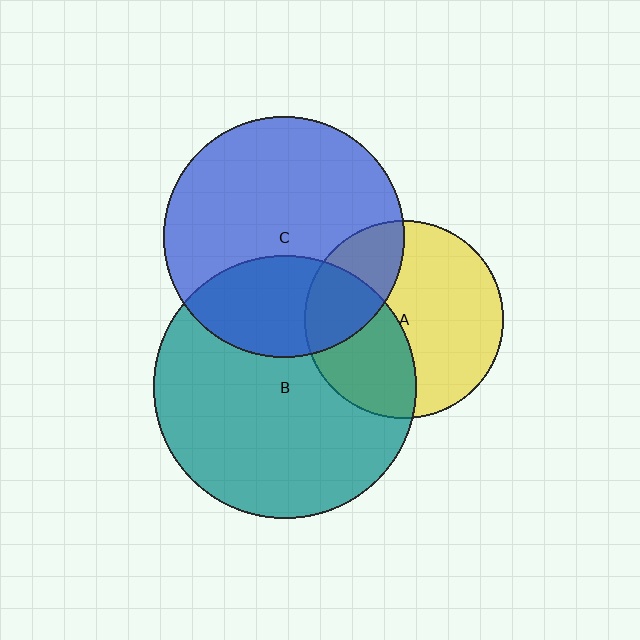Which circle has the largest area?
Circle B (teal).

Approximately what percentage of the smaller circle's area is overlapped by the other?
Approximately 30%.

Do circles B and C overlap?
Yes.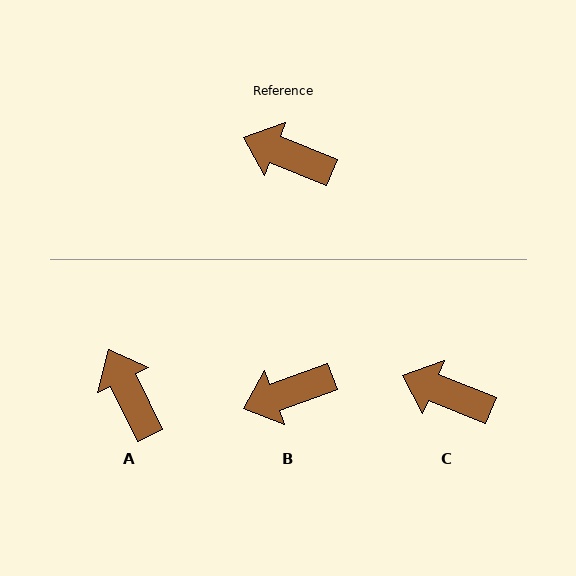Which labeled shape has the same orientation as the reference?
C.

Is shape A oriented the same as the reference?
No, it is off by about 42 degrees.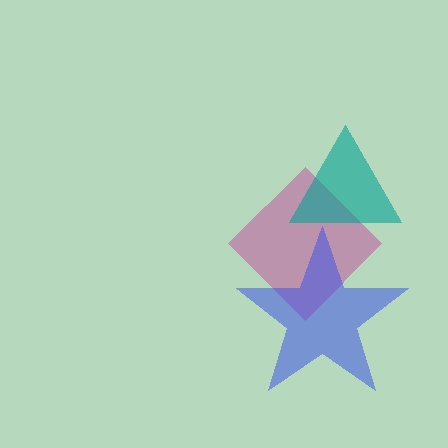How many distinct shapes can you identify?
There are 3 distinct shapes: a magenta diamond, a teal triangle, a blue star.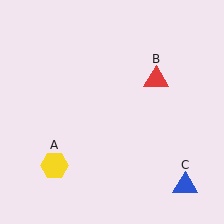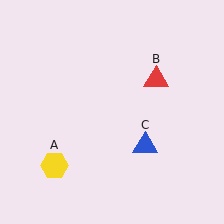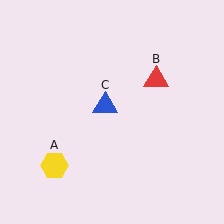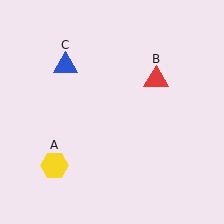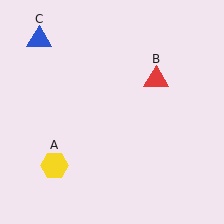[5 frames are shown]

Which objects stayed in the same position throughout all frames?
Yellow hexagon (object A) and red triangle (object B) remained stationary.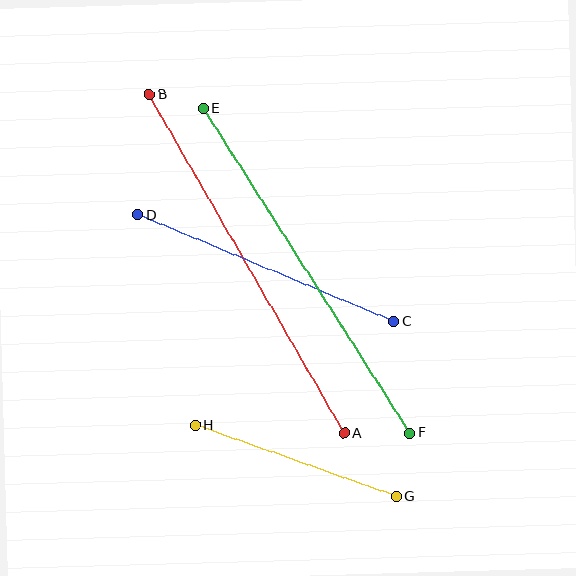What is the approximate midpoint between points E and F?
The midpoint is at approximately (307, 271) pixels.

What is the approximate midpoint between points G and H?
The midpoint is at approximately (296, 461) pixels.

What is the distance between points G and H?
The distance is approximately 213 pixels.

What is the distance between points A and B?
The distance is approximately 391 pixels.